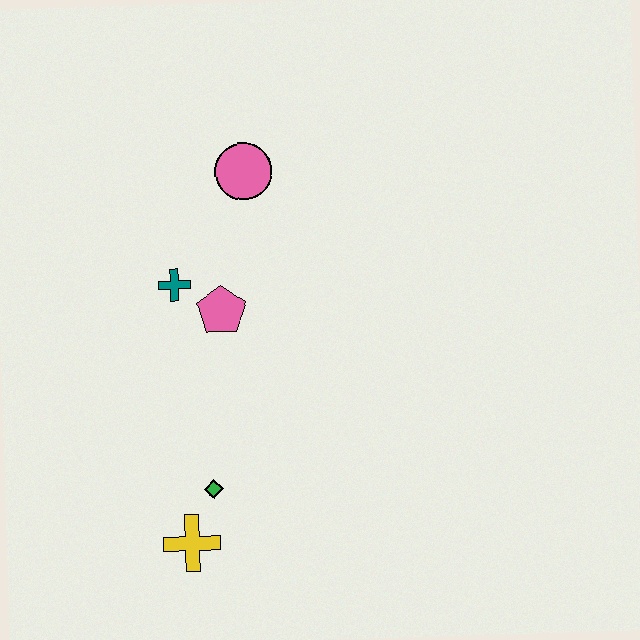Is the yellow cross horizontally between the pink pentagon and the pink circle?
No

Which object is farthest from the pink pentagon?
The yellow cross is farthest from the pink pentagon.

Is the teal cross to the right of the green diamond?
No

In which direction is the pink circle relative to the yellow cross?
The pink circle is above the yellow cross.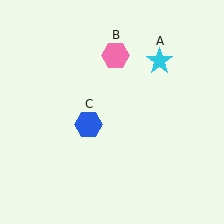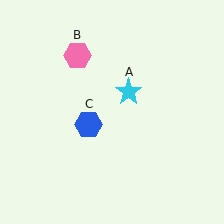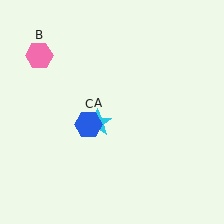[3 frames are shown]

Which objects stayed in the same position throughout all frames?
Blue hexagon (object C) remained stationary.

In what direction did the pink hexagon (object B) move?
The pink hexagon (object B) moved left.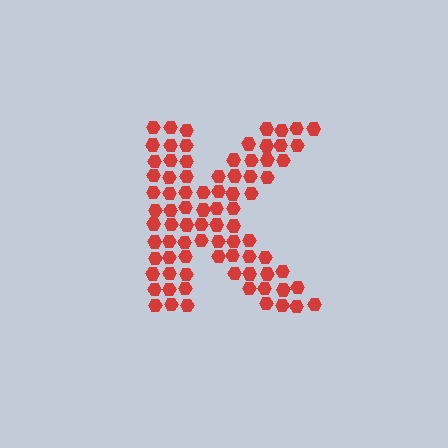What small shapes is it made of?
It is made of small hexagons.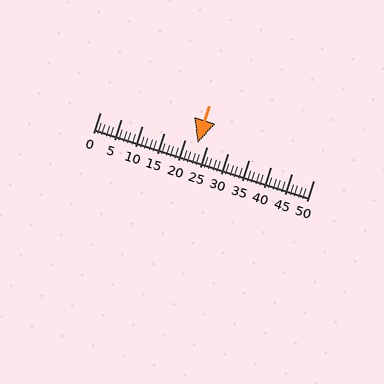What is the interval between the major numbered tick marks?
The major tick marks are spaced 5 units apart.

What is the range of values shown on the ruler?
The ruler shows values from 0 to 50.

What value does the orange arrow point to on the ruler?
The orange arrow points to approximately 23.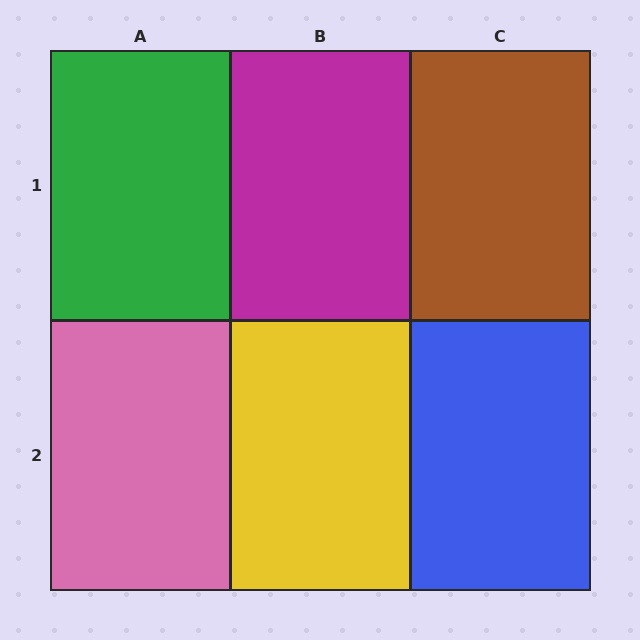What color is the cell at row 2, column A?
Pink.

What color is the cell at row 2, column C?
Blue.